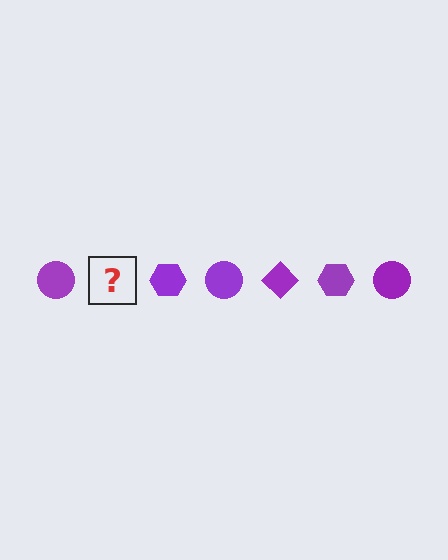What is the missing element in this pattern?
The missing element is a purple diamond.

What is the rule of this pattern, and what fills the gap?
The rule is that the pattern cycles through circle, diamond, hexagon shapes in purple. The gap should be filled with a purple diamond.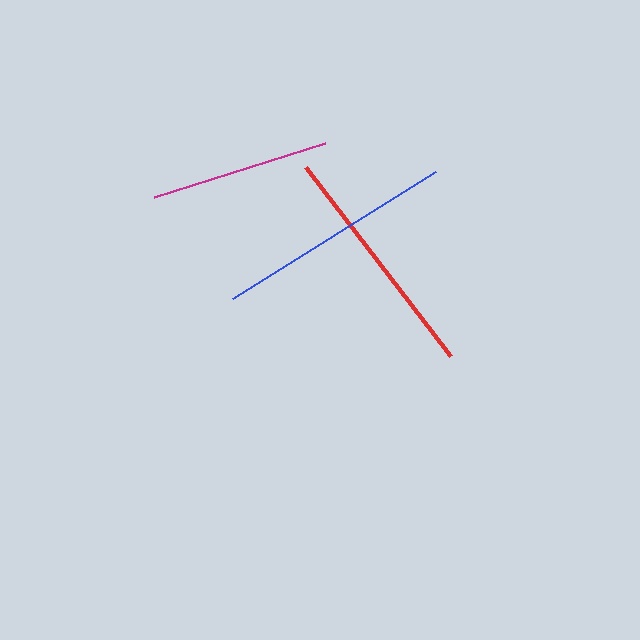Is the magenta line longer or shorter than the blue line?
The blue line is longer than the magenta line.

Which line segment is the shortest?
The magenta line is the shortest at approximately 180 pixels.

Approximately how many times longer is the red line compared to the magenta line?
The red line is approximately 1.3 times the length of the magenta line.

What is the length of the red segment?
The red segment is approximately 238 pixels long.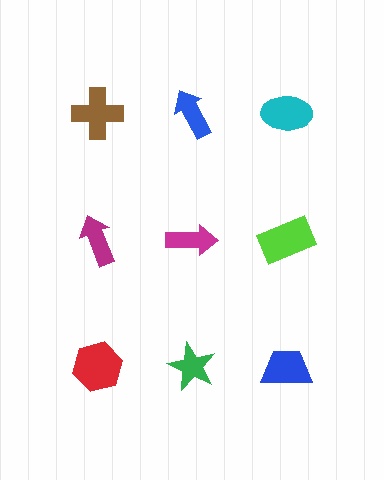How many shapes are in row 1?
3 shapes.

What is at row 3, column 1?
A red hexagon.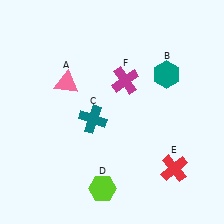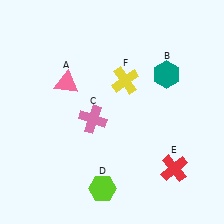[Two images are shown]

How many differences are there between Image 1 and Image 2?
There are 2 differences between the two images.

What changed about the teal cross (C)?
In Image 1, C is teal. In Image 2, it changed to pink.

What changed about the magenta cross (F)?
In Image 1, F is magenta. In Image 2, it changed to yellow.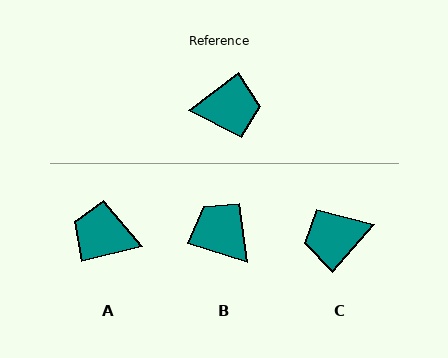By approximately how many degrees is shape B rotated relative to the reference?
Approximately 125 degrees counter-clockwise.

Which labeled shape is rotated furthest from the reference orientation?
C, about 169 degrees away.